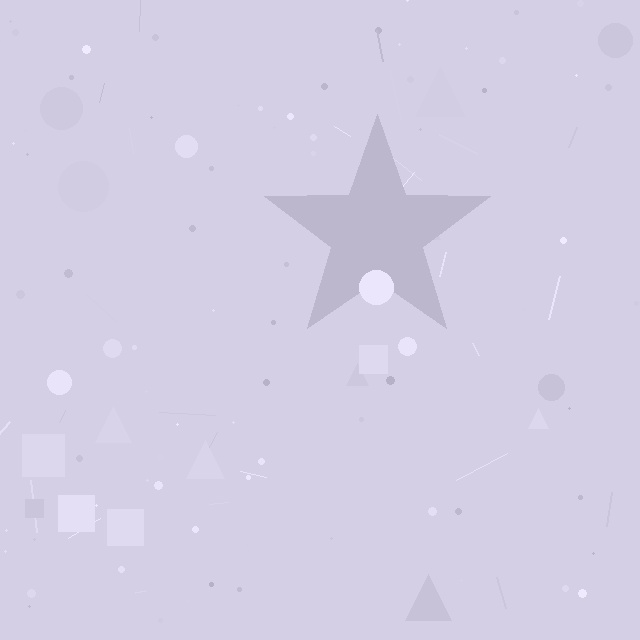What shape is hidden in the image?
A star is hidden in the image.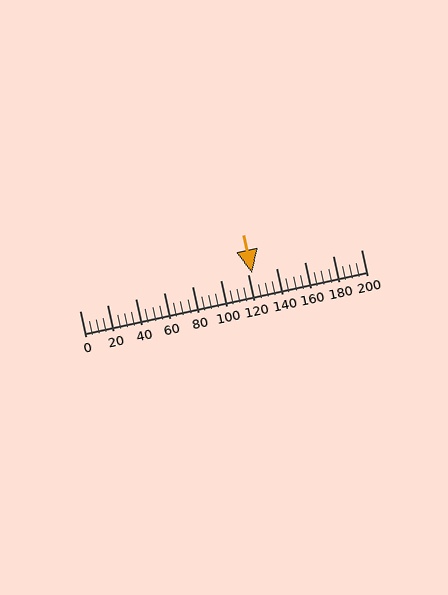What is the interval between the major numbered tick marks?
The major tick marks are spaced 20 units apart.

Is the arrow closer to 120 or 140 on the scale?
The arrow is closer to 120.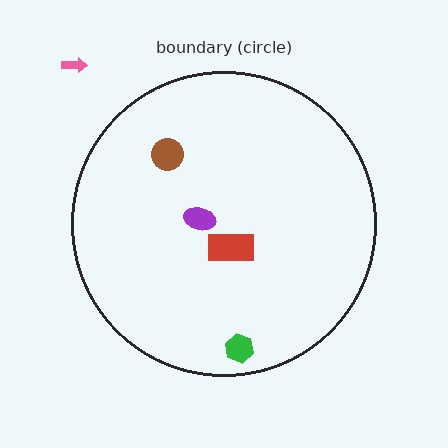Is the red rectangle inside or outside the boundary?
Inside.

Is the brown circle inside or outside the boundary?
Inside.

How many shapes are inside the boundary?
4 inside, 1 outside.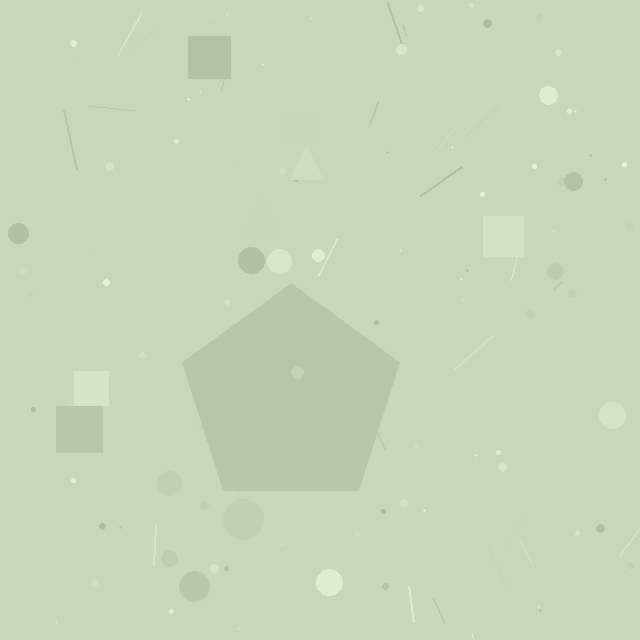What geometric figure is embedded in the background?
A pentagon is embedded in the background.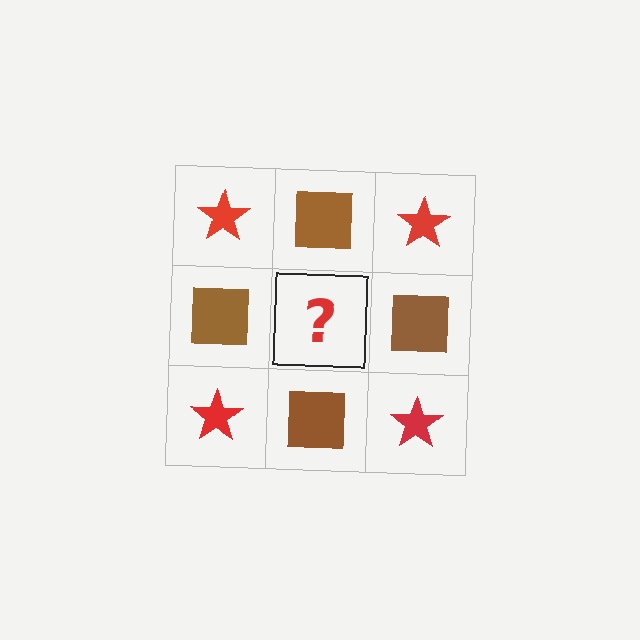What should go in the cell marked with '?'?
The missing cell should contain a red star.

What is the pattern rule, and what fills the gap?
The rule is that it alternates red star and brown square in a checkerboard pattern. The gap should be filled with a red star.